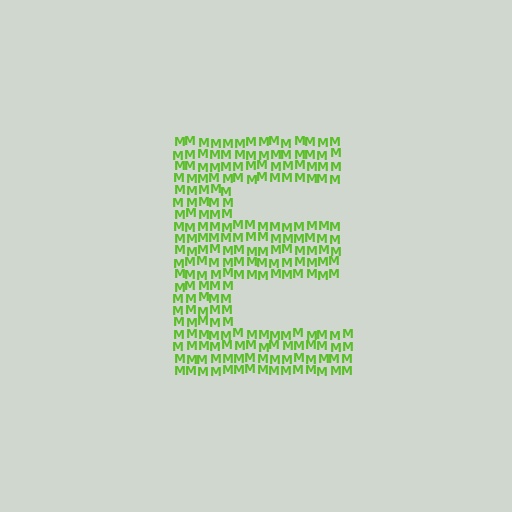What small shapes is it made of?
It is made of small letter M's.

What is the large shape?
The large shape is the letter E.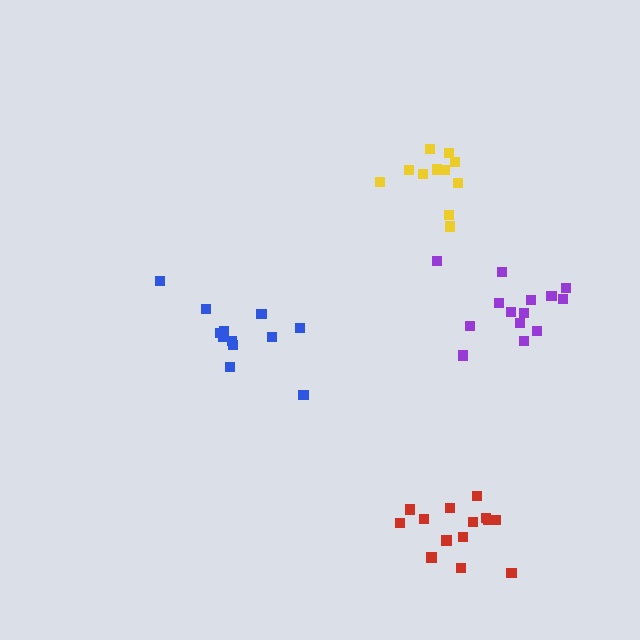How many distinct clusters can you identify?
There are 4 distinct clusters.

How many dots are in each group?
Group 1: 12 dots, Group 2: 14 dots, Group 3: 14 dots, Group 4: 11 dots (51 total).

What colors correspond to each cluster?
The clusters are colored: blue, red, purple, yellow.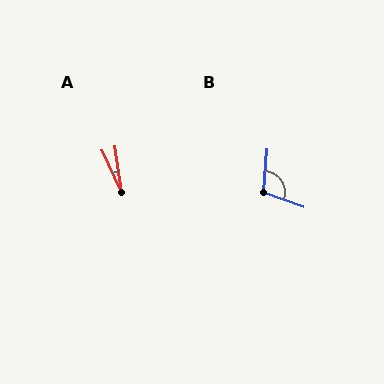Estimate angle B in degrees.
Approximately 105 degrees.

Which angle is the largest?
B, at approximately 105 degrees.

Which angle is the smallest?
A, at approximately 17 degrees.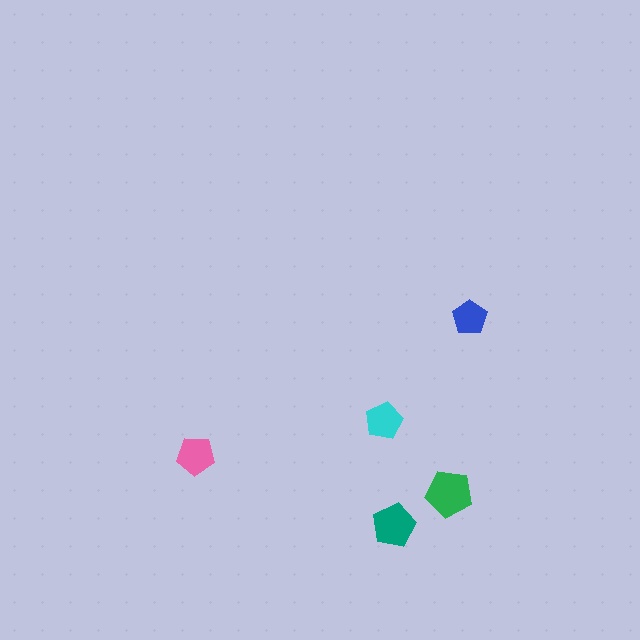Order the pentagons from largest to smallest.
the green one, the teal one, the pink one, the cyan one, the blue one.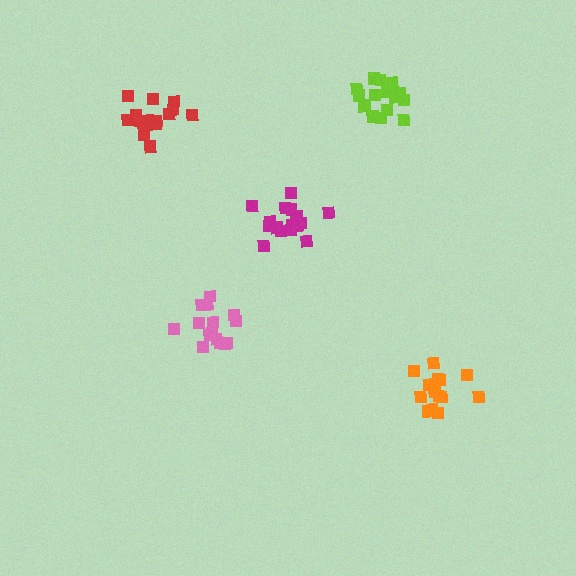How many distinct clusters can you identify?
There are 5 distinct clusters.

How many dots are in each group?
Group 1: 16 dots, Group 2: 15 dots, Group 3: 16 dots, Group 4: 16 dots, Group 5: 17 dots (80 total).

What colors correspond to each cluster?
The clusters are colored: lime, pink, red, orange, magenta.